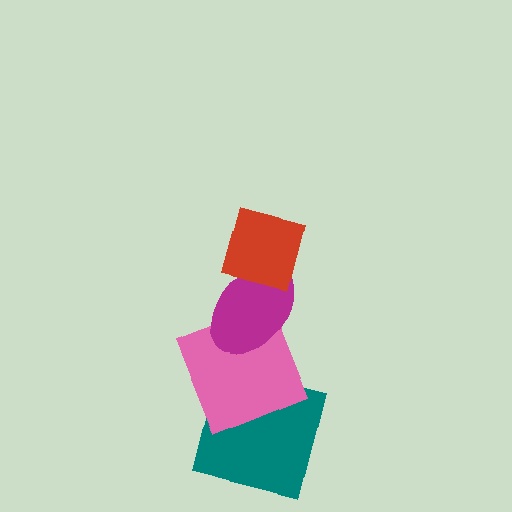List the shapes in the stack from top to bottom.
From top to bottom: the red square, the magenta ellipse, the pink square, the teal square.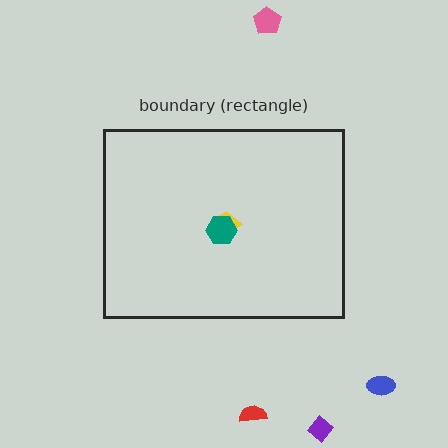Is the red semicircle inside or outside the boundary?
Outside.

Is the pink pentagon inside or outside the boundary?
Outside.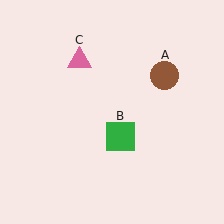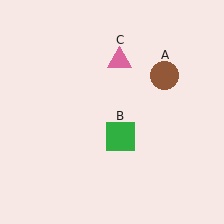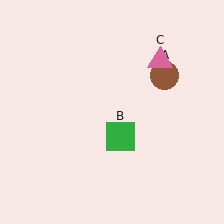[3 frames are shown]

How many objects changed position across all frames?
1 object changed position: pink triangle (object C).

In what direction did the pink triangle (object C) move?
The pink triangle (object C) moved right.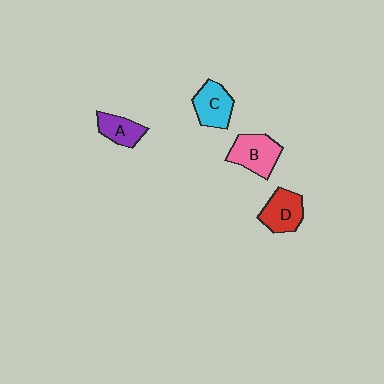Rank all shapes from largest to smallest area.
From largest to smallest: B (pink), D (red), C (cyan), A (purple).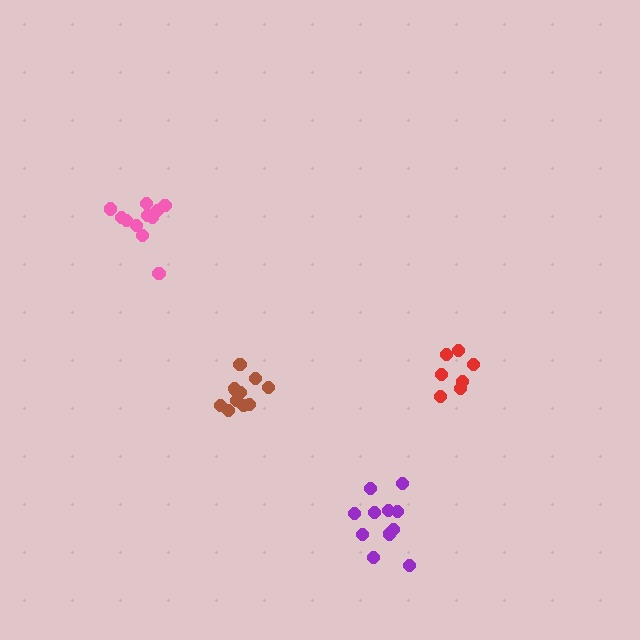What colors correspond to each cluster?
The clusters are colored: pink, red, purple, brown.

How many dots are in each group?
Group 1: 11 dots, Group 2: 7 dots, Group 3: 11 dots, Group 4: 11 dots (40 total).